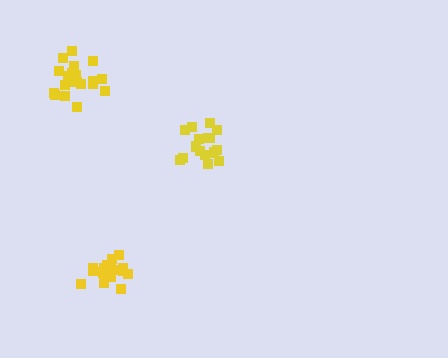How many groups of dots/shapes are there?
There are 3 groups.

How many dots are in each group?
Group 1: 17 dots, Group 2: 18 dots, Group 3: 21 dots (56 total).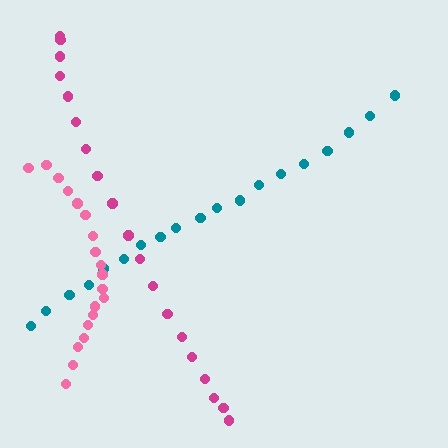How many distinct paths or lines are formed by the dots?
There are 3 distinct paths.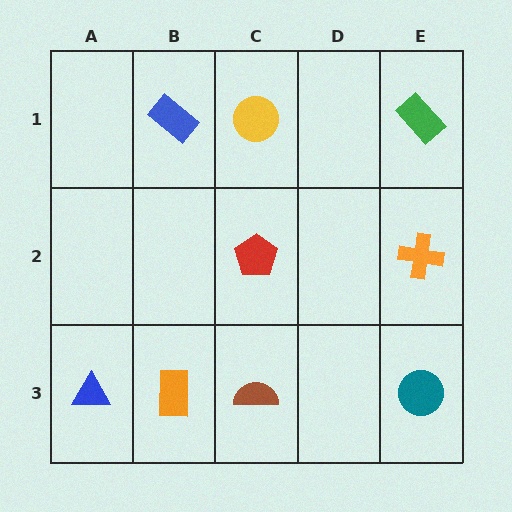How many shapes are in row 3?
4 shapes.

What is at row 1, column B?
A blue rectangle.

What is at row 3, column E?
A teal circle.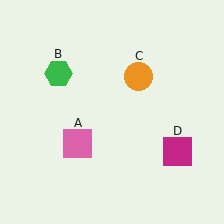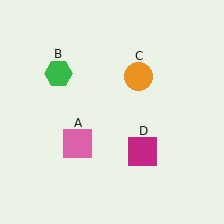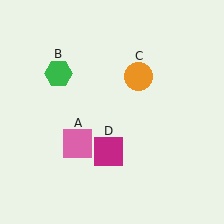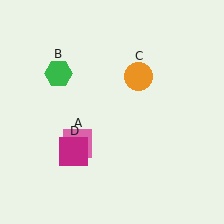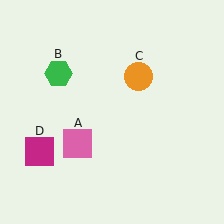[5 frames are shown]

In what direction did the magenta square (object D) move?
The magenta square (object D) moved left.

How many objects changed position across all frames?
1 object changed position: magenta square (object D).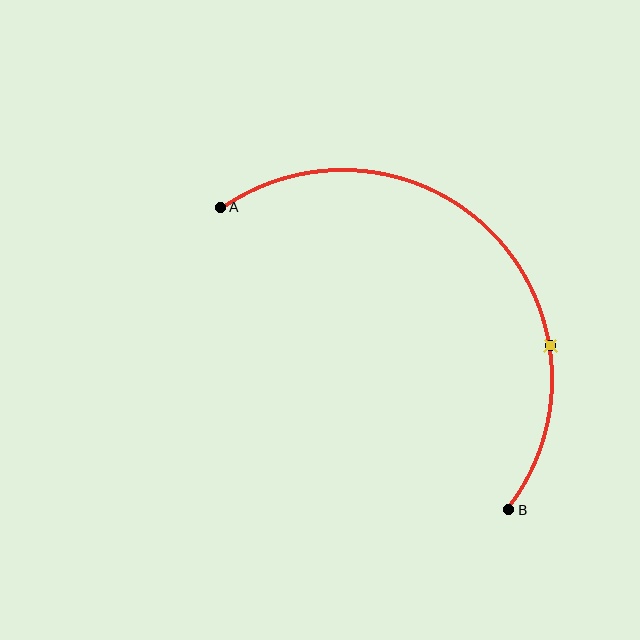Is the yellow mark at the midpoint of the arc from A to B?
No. The yellow mark lies on the arc but is closer to endpoint B. The arc midpoint would be at the point on the curve equidistant along the arc from both A and B.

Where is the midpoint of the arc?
The arc midpoint is the point on the curve farthest from the straight line joining A and B. It sits above and to the right of that line.